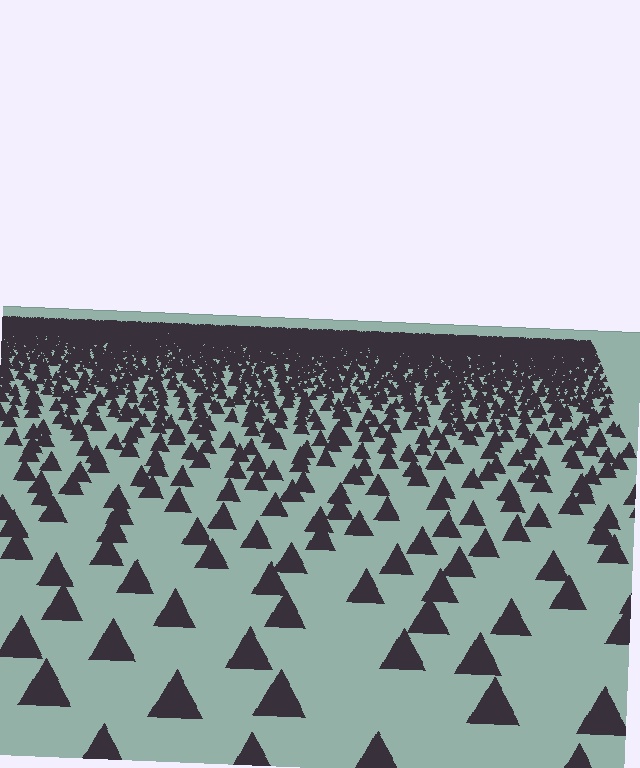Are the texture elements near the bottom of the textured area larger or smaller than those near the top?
Larger. Near the bottom, elements are closer to the viewer and appear at a bigger on-screen size.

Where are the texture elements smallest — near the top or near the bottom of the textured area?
Near the top.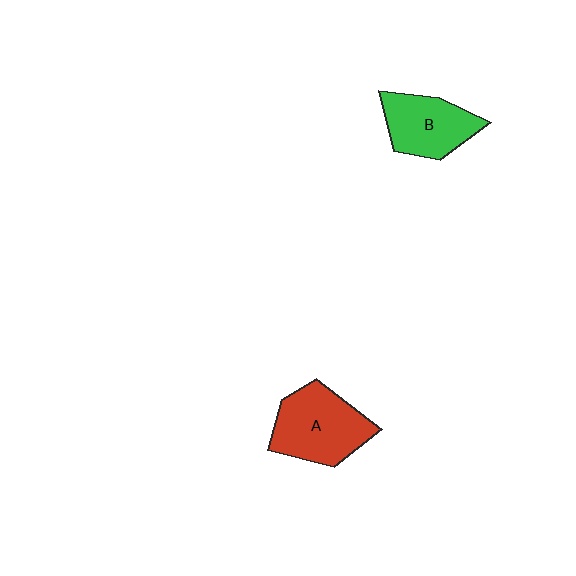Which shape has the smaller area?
Shape B (green).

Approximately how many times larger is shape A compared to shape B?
Approximately 1.2 times.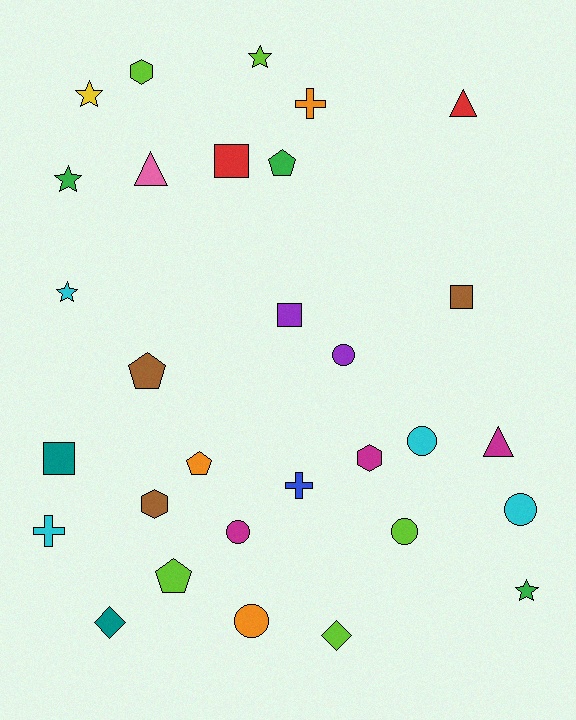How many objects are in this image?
There are 30 objects.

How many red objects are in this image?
There are 2 red objects.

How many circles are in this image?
There are 6 circles.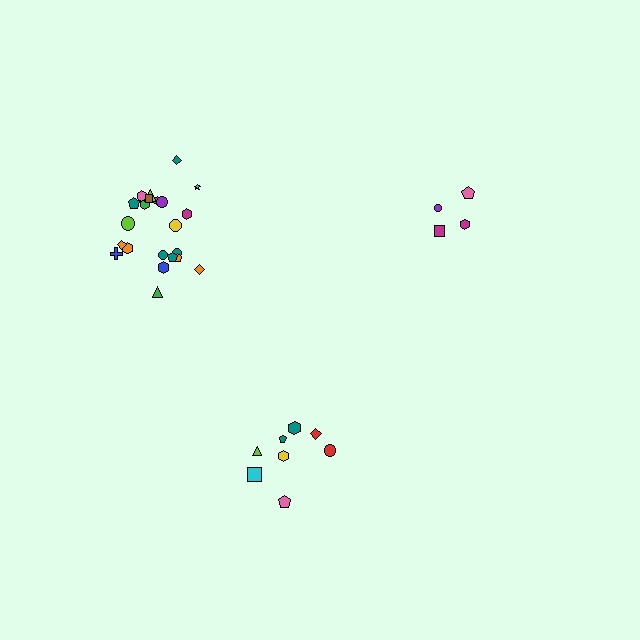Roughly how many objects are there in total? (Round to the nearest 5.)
Roughly 35 objects in total.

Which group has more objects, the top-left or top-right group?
The top-left group.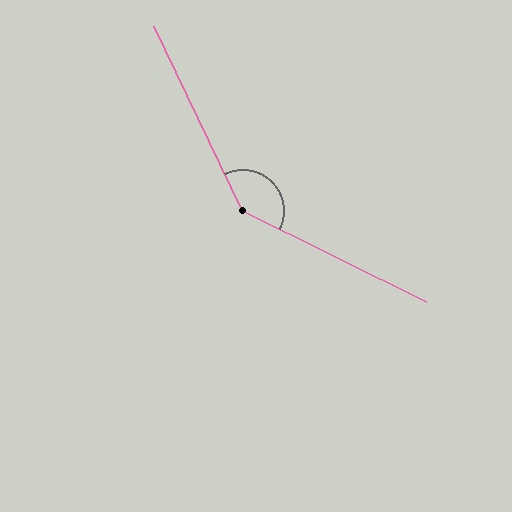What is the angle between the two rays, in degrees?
Approximately 142 degrees.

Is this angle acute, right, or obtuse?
It is obtuse.